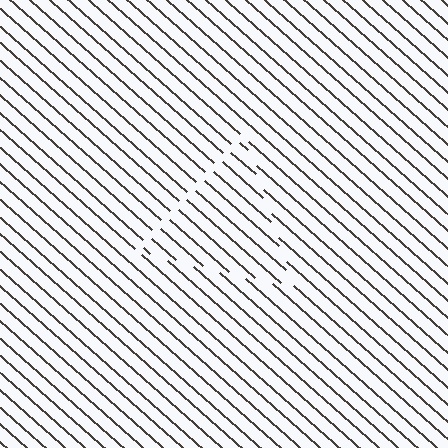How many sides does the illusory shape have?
3 sides — the line-ends trace a triangle.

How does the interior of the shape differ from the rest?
The interior of the shape contains the same grating, shifted by half a period — the contour is defined by the phase discontinuity where line-ends from the inner and outer gratings abut.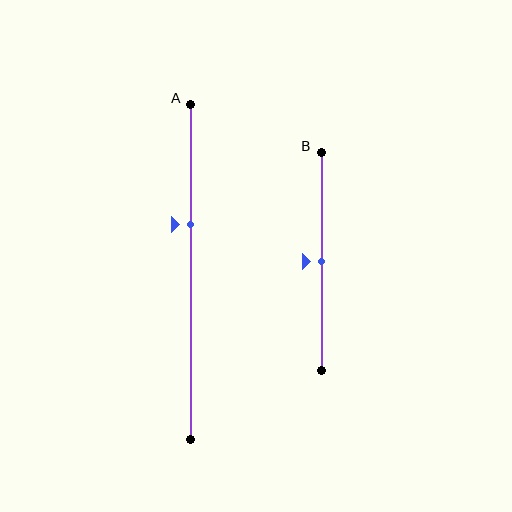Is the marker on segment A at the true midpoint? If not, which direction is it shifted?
No, the marker on segment A is shifted upward by about 14% of the segment length.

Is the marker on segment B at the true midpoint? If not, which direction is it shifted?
Yes, the marker on segment B is at the true midpoint.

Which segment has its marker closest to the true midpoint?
Segment B has its marker closest to the true midpoint.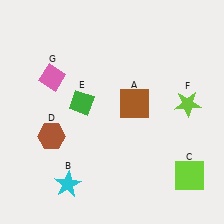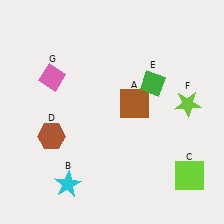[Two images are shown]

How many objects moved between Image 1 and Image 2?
1 object moved between the two images.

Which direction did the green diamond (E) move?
The green diamond (E) moved right.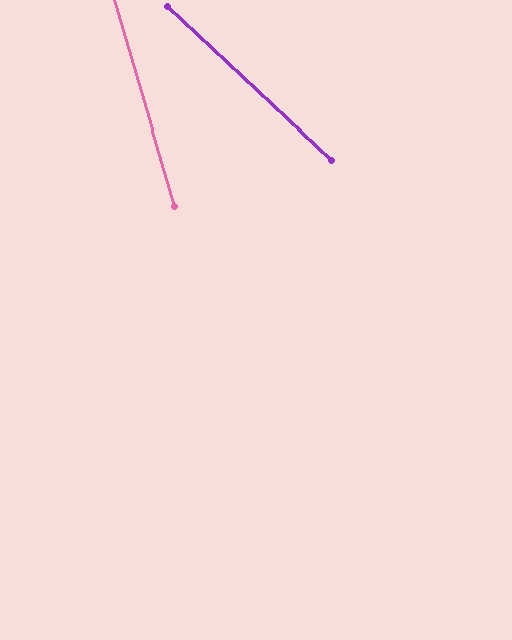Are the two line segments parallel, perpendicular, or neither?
Neither parallel nor perpendicular — they differ by about 31°.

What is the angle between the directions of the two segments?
Approximately 31 degrees.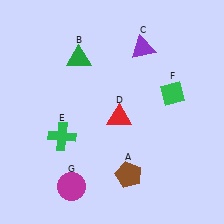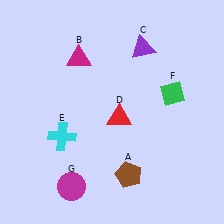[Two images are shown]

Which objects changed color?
B changed from green to magenta. E changed from green to cyan.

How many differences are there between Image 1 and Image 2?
There are 2 differences between the two images.